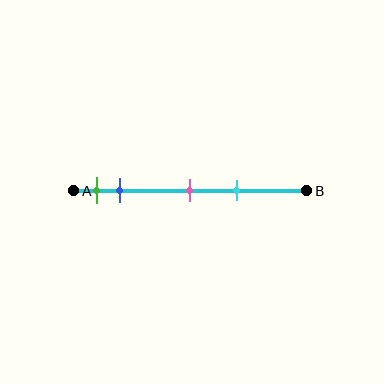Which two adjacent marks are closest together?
The green and blue marks are the closest adjacent pair.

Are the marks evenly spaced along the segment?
No, the marks are not evenly spaced.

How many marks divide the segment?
There are 4 marks dividing the segment.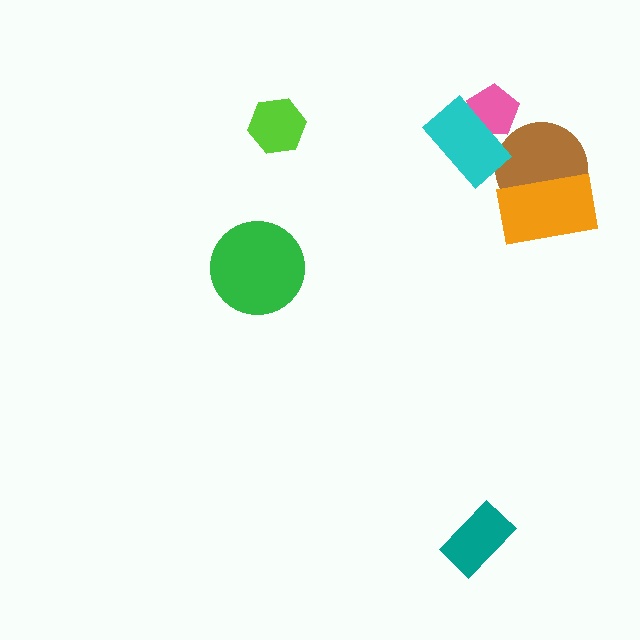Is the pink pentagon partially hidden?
Yes, it is partially covered by another shape.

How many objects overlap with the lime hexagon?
0 objects overlap with the lime hexagon.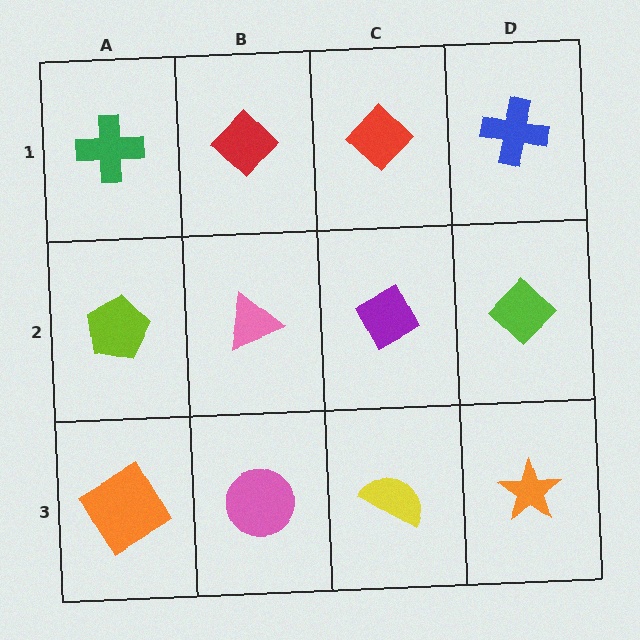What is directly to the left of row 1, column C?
A red diamond.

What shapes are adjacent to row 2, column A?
A green cross (row 1, column A), an orange diamond (row 3, column A), a pink triangle (row 2, column B).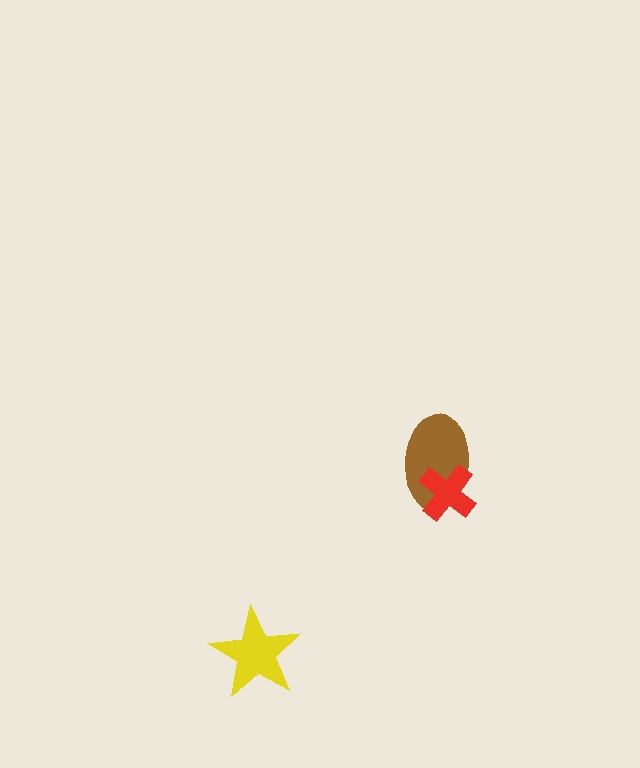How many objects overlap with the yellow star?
0 objects overlap with the yellow star.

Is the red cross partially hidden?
No, no other shape covers it.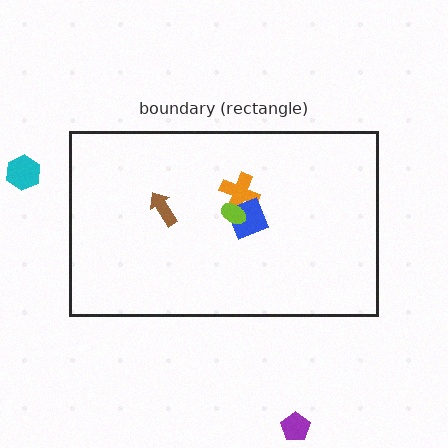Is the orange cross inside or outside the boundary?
Inside.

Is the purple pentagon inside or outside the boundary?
Outside.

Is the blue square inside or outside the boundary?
Inside.